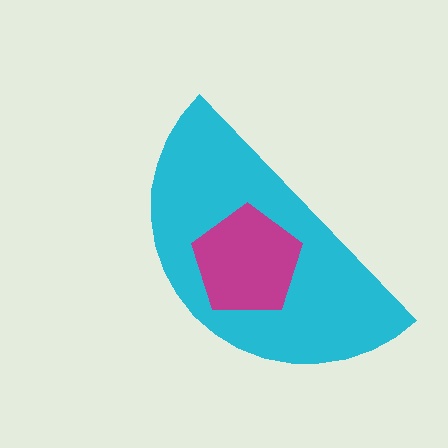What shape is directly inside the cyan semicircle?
The magenta pentagon.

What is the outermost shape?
The cyan semicircle.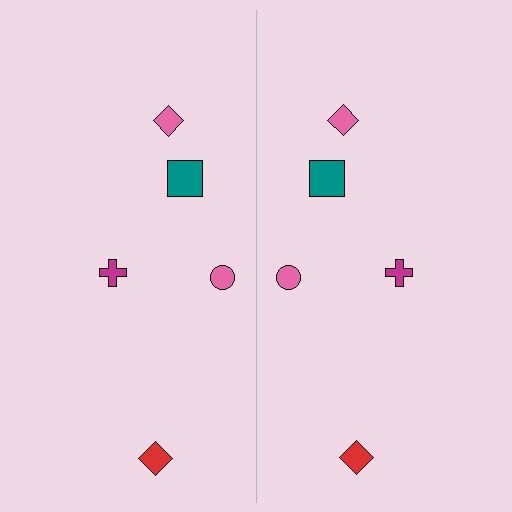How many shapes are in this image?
There are 10 shapes in this image.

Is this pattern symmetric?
Yes, this pattern has bilateral (reflection) symmetry.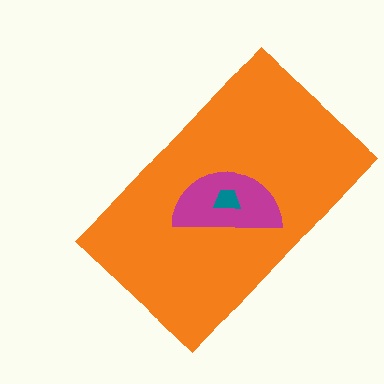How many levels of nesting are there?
3.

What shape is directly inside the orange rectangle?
The magenta semicircle.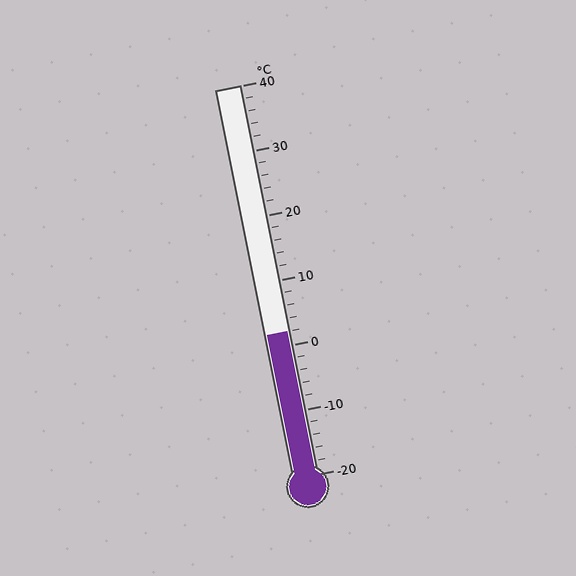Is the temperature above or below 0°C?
The temperature is above 0°C.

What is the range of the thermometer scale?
The thermometer scale ranges from -20°C to 40°C.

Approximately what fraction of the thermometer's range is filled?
The thermometer is filled to approximately 35% of its range.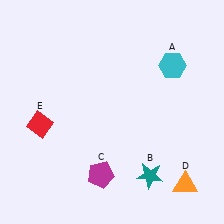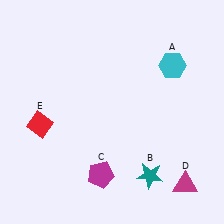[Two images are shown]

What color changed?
The triangle (D) changed from orange in Image 1 to magenta in Image 2.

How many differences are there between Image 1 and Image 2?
There is 1 difference between the two images.